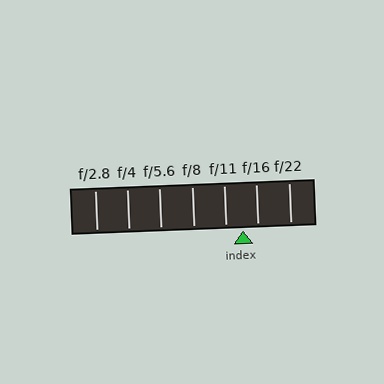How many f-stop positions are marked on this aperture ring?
There are 7 f-stop positions marked.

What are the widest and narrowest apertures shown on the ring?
The widest aperture shown is f/2.8 and the narrowest is f/22.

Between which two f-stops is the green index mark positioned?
The index mark is between f/11 and f/16.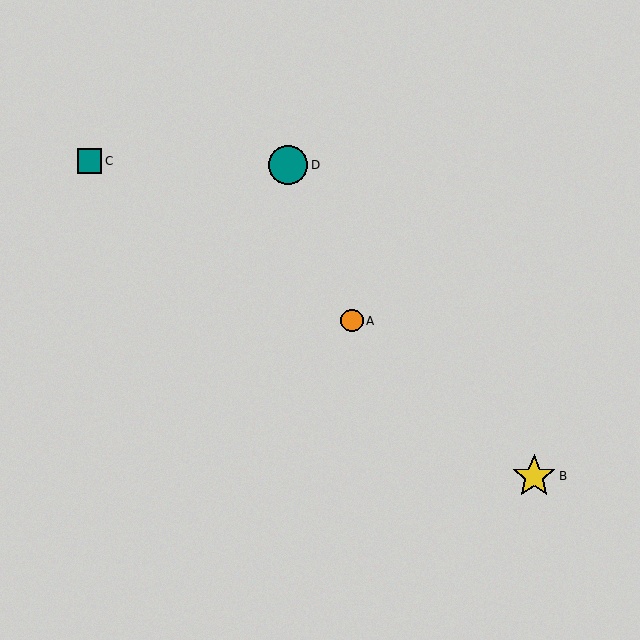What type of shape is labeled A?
Shape A is an orange circle.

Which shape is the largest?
The yellow star (labeled B) is the largest.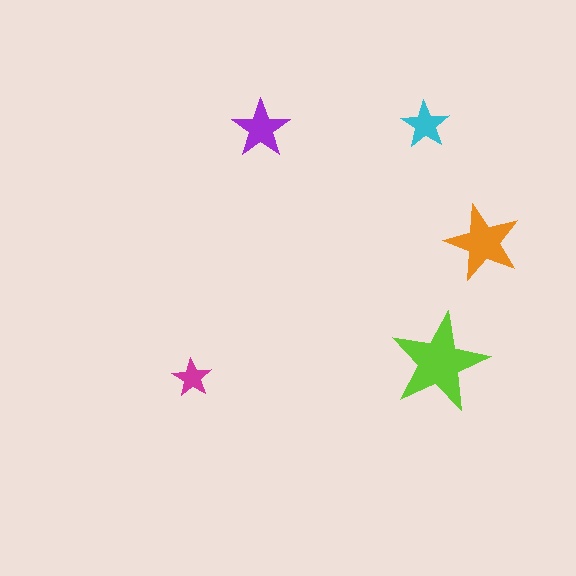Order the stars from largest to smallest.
the lime one, the orange one, the purple one, the cyan one, the magenta one.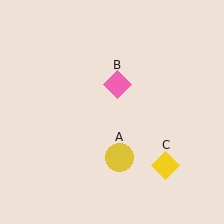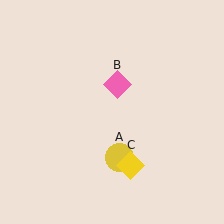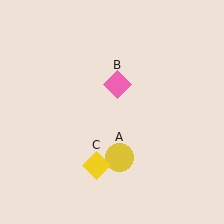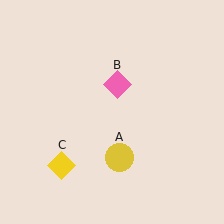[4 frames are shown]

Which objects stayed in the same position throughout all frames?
Yellow circle (object A) and pink diamond (object B) remained stationary.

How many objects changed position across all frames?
1 object changed position: yellow diamond (object C).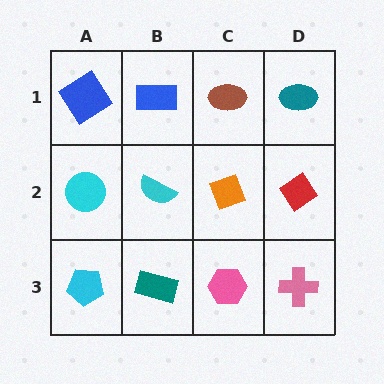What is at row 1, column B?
A blue rectangle.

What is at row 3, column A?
A cyan pentagon.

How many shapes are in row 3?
4 shapes.